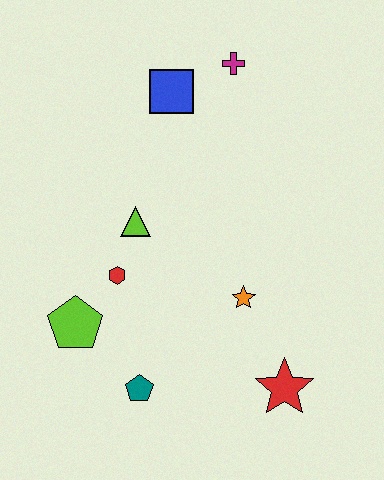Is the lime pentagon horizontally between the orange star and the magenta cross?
No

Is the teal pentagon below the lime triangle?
Yes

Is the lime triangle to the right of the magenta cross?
No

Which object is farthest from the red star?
The magenta cross is farthest from the red star.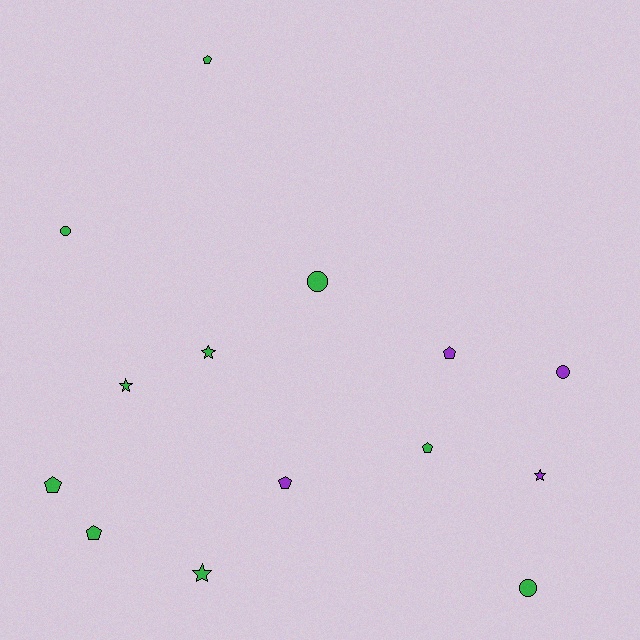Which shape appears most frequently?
Pentagon, with 6 objects.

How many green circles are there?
There are 3 green circles.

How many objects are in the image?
There are 14 objects.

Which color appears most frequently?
Green, with 10 objects.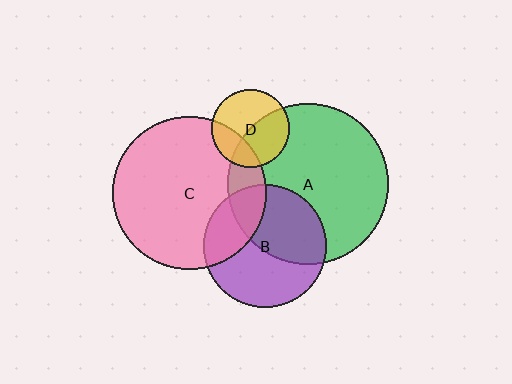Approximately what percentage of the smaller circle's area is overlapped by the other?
Approximately 45%.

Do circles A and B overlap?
Yes.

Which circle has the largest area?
Circle A (green).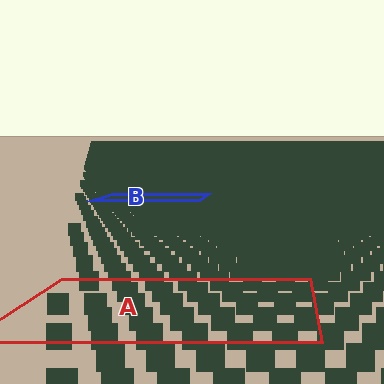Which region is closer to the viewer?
Region A is closer. The texture elements there are larger and more spread out.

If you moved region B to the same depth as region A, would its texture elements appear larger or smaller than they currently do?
They would appear larger. At a closer depth, the same texture elements are projected at a bigger on-screen size.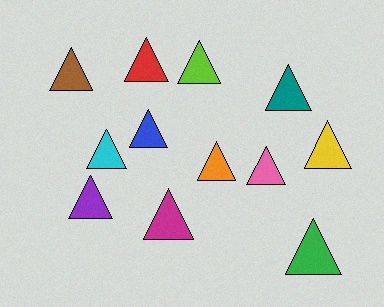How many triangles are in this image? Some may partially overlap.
There are 12 triangles.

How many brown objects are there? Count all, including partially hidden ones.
There is 1 brown object.